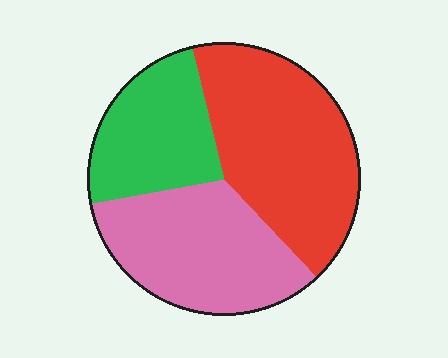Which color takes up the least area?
Green, at roughly 25%.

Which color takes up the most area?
Red, at roughly 40%.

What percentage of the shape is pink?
Pink takes up about one third (1/3) of the shape.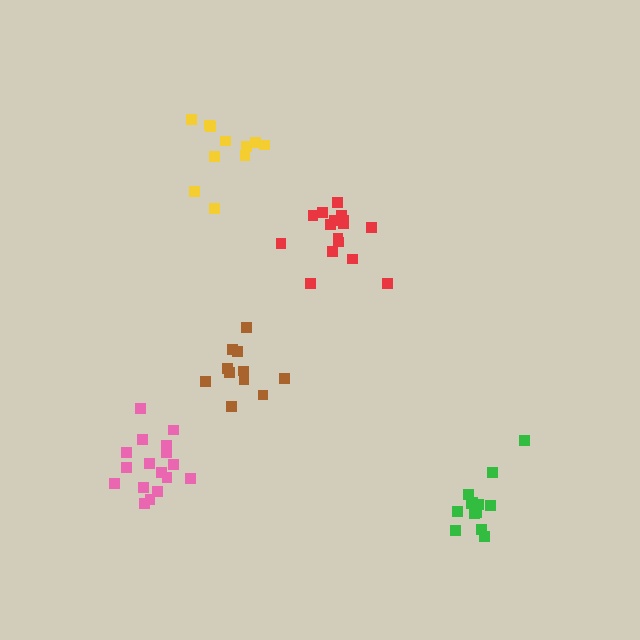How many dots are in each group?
Group 1: 17 dots, Group 2: 13 dots, Group 3: 17 dots, Group 4: 11 dots, Group 5: 11 dots (69 total).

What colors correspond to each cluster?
The clusters are colored: red, green, pink, brown, yellow.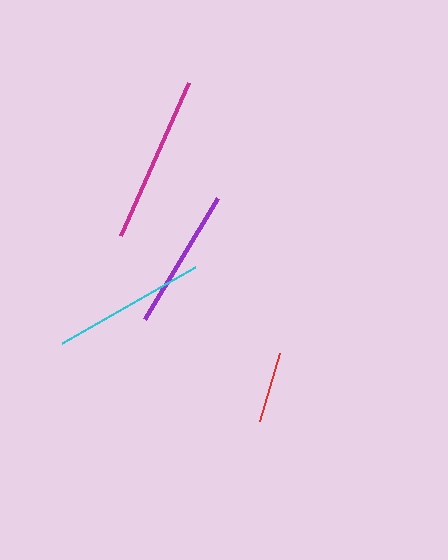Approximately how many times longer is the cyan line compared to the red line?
The cyan line is approximately 2.2 times the length of the red line.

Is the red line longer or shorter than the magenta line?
The magenta line is longer than the red line.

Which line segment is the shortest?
The red line is the shortest at approximately 71 pixels.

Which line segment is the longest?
The magenta line is the longest at approximately 167 pixels.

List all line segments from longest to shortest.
From longest to shortest: magenta, cyan, purple, red.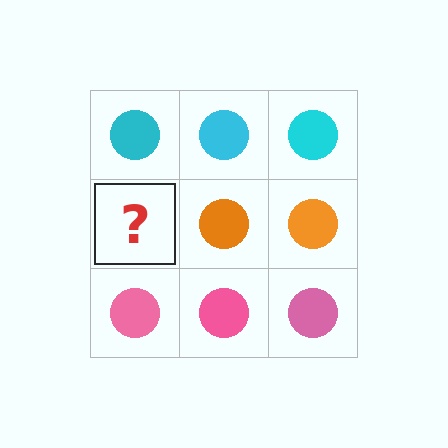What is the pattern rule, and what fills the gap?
The rule is that each row has a consistent color. The gap should be filled with an orange circle.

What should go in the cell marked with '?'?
The missing cell should contain an orange circle.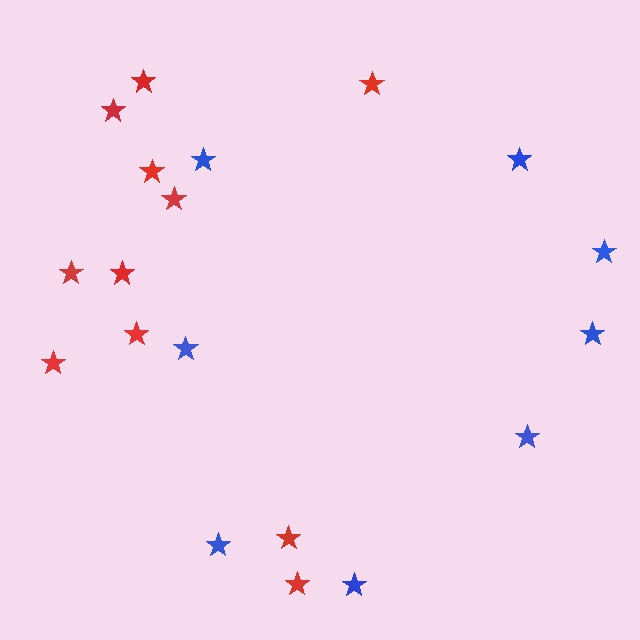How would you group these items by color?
There are 2 groups: one group of red stars (11) and one group of blue stars (8).